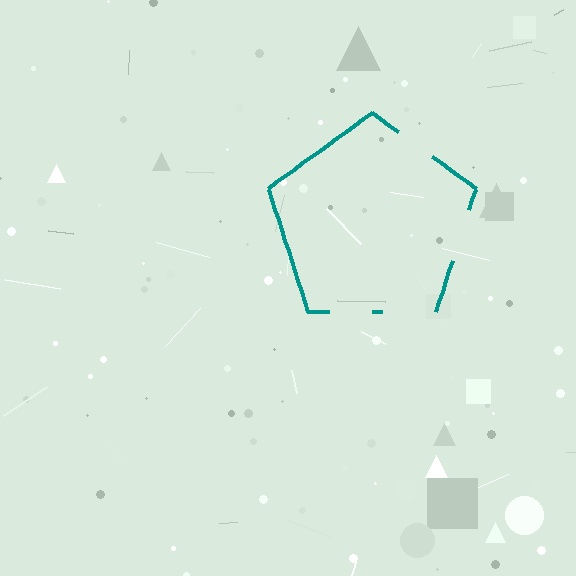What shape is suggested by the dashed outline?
The dashed outline suggests a pentagon.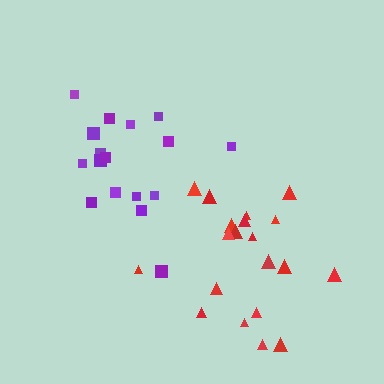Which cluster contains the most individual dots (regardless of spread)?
Red (20).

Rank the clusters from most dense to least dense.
red, purple.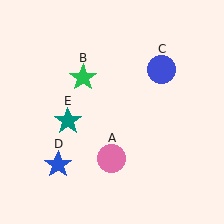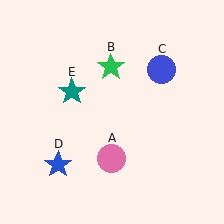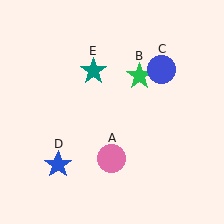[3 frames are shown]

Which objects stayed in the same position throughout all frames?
Pink circle (object A) and blue circle (object C) and blue star (object D) remained stationary.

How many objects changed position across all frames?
2 objects changed position: green star (object B), teal star (object E).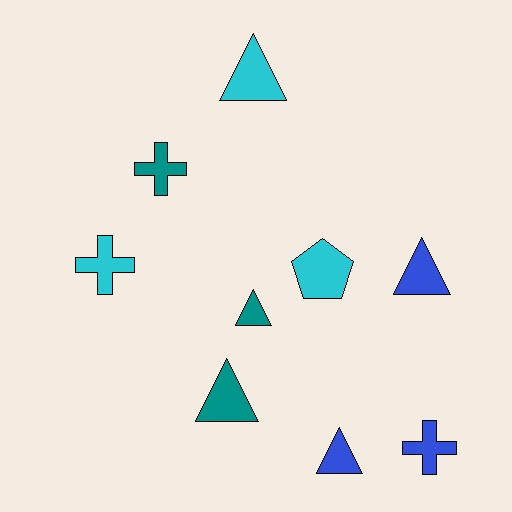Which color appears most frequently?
Cyan, with 3 objects.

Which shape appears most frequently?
Triangle, with 5 objects.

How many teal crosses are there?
There is 1 teal cross.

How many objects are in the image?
There are 9 objects.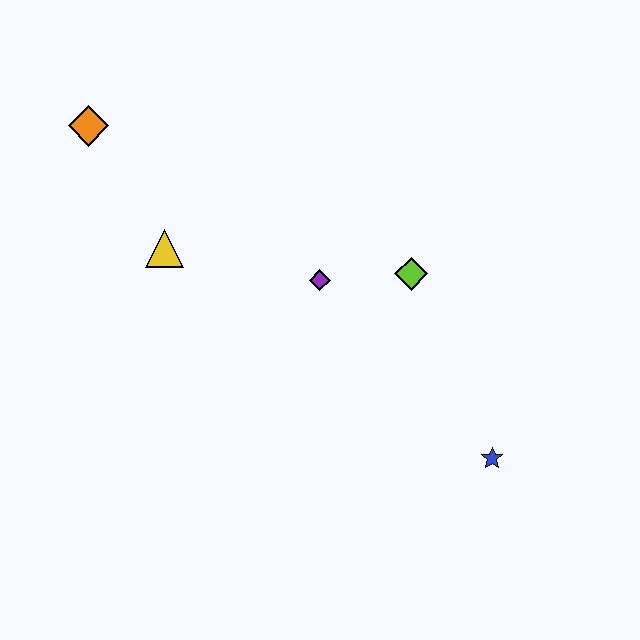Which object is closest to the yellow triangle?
The orange diamond is closest to the yellow triangle.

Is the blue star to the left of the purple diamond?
No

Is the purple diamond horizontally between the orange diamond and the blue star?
Yes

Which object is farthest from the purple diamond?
The orange diamond is farthest from the purple diamond.